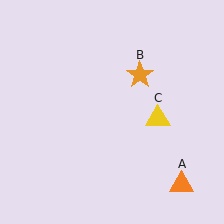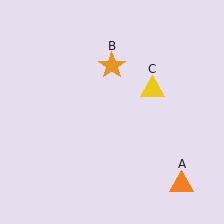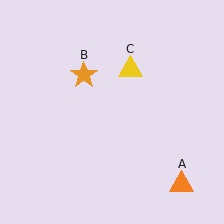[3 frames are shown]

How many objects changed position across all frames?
2 objects changed position: orange star (object B), yellow triangle (object C).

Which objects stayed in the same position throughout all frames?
Orange triangle (object A) remained stationary.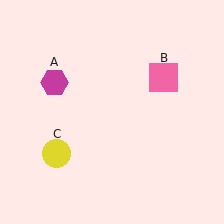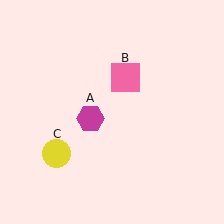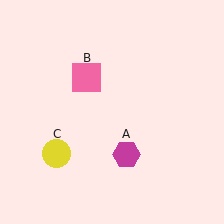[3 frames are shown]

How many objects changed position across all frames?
2 objects changed position: magenta hexagon (object A), pink square (object B).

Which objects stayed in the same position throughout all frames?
Yellow circle (object C) remained stationary.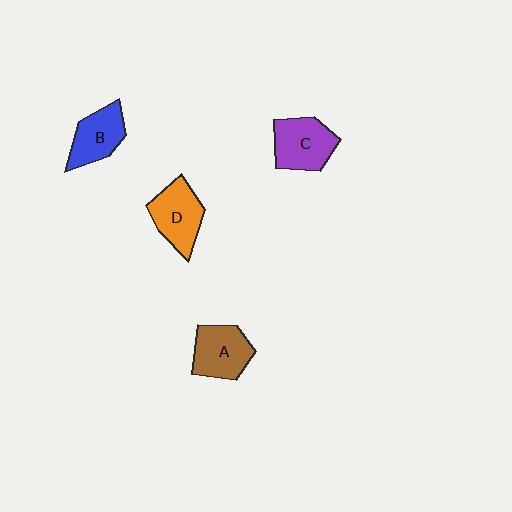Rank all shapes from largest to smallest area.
From largest to smallest: C (purple), D (orange), A (brown), B (blue).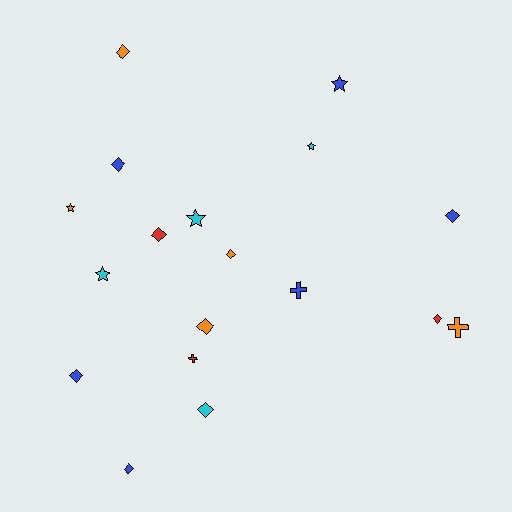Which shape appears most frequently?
Diamond, with 10 objects.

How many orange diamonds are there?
There are 3 orange diamonds.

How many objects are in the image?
There are 18 objects.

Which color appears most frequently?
Blue, with 6 objects.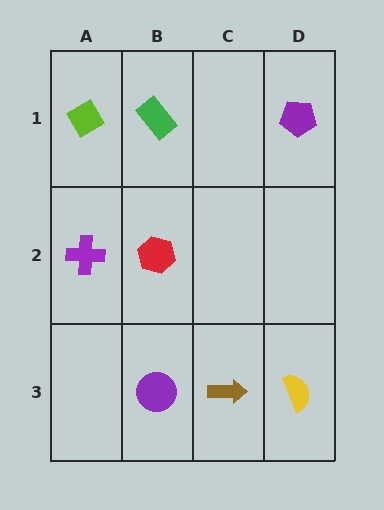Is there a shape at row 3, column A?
No, that cell is empty.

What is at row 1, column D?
A purple pentagon.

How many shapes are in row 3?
3 shapes.